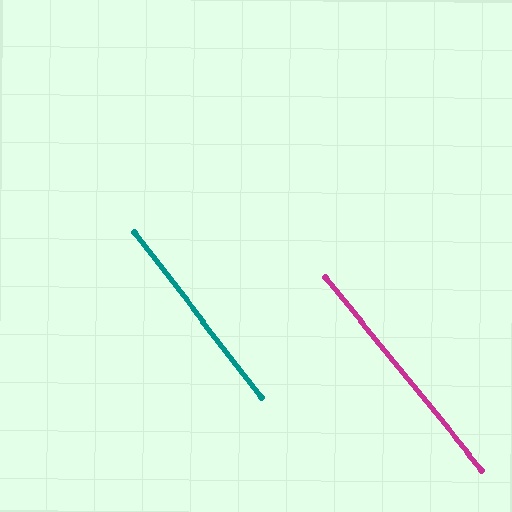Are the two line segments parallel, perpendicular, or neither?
Parallel — their directions differ by only 1.5°.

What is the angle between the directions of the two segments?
Approximately 1 degree.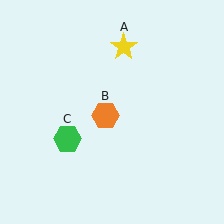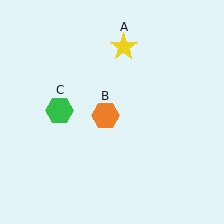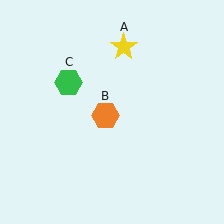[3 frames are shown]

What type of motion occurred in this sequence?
The green hexagon (object C) rotated clockwise around the center of the scene.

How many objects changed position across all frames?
1 object changed position: green hexagon (object C).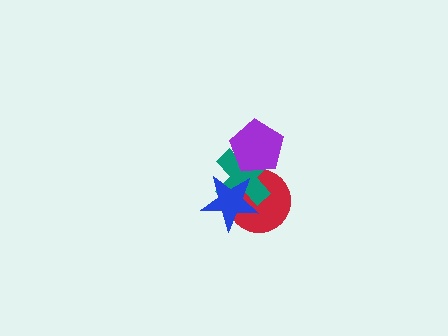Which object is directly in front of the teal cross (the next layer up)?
The blue star is directly in front of the teal cross.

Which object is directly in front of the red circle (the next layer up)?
The teal cross is directly in front of the red circle.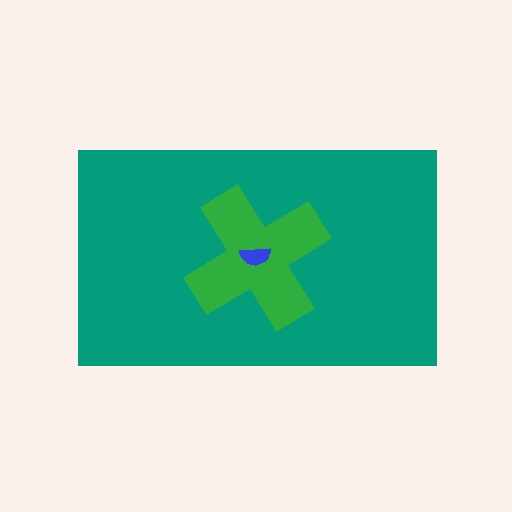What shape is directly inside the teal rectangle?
The green cross.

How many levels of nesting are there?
3.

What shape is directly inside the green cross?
The blue semicircle.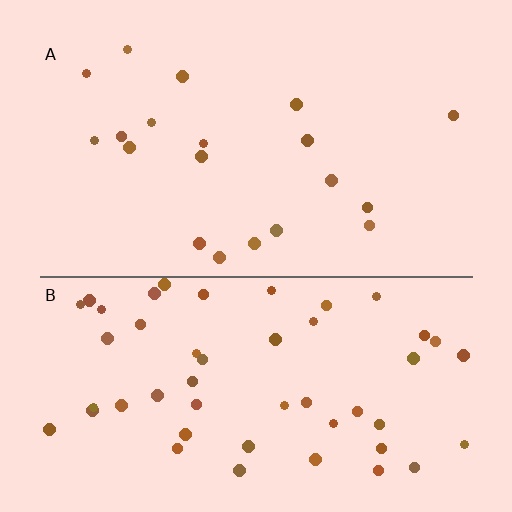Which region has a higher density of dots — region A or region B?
B (the bottom).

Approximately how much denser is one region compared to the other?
Approximately 2.6× — region B over region A.